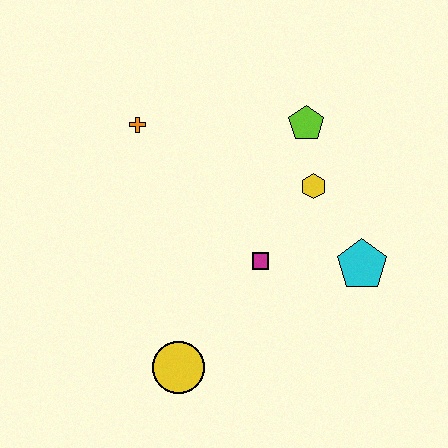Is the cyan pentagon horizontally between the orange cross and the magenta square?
No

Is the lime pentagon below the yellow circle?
No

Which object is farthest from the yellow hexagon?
The yellow circle is farthest from the yellow hexagon.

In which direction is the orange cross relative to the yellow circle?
The orange cross is above the yellow circle.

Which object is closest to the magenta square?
The yellow hexagon is closest to the magenta square.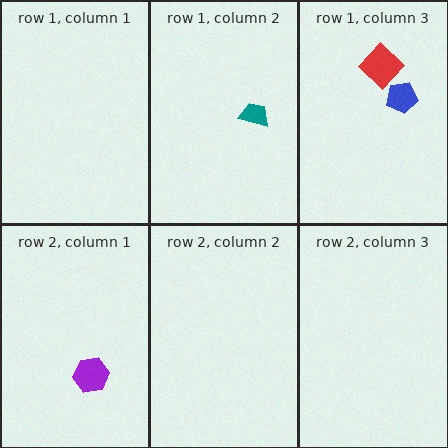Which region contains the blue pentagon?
The row 1, column 3 region.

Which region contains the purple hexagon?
The row 2, column 1 region.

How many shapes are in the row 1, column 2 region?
1.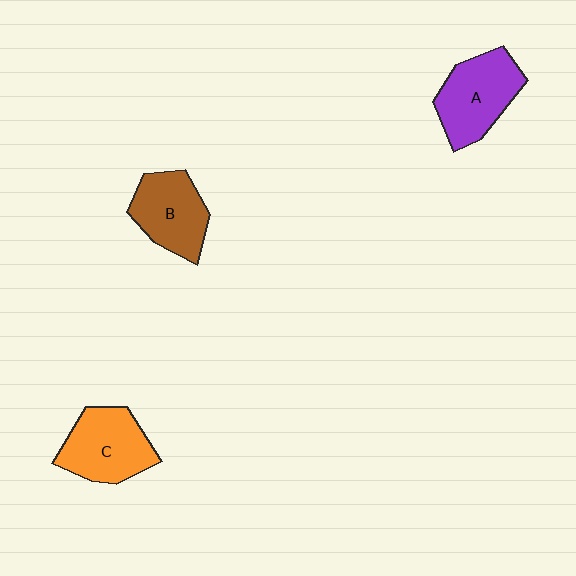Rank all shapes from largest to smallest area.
From largest to smallest: A (purple), C (orange), B (brown).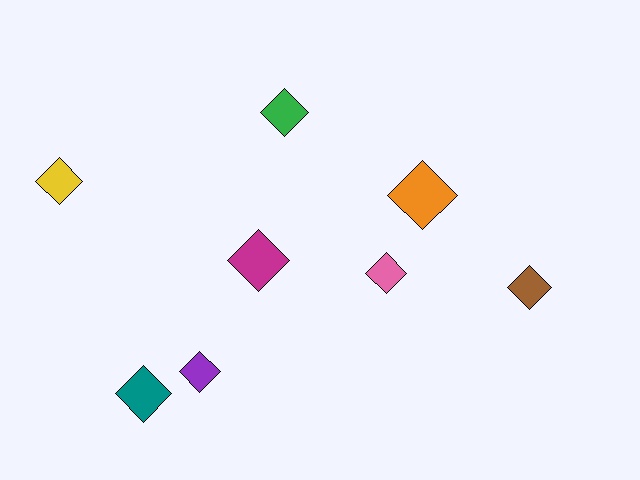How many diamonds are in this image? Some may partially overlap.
There are 8 diamonds.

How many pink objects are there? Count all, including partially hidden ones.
There is 1 pink object.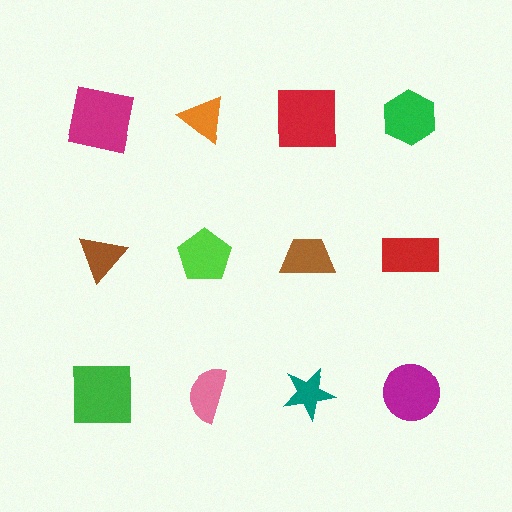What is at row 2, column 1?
A brown triangle.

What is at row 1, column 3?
A red square.